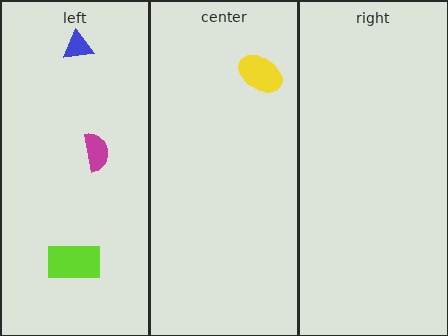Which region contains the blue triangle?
The left region.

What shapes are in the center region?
The yellow ellipse.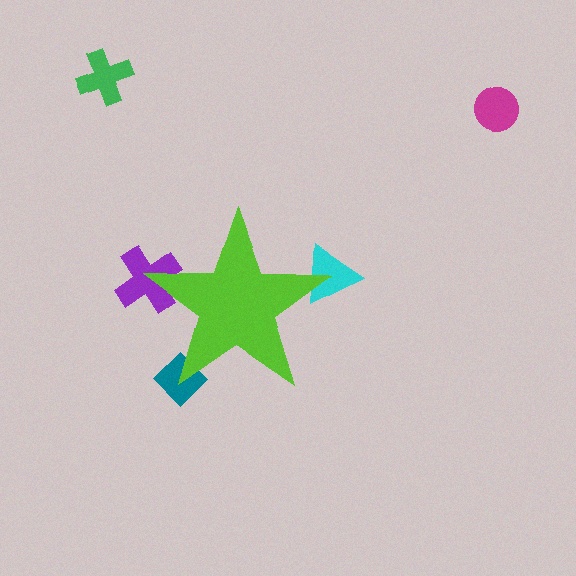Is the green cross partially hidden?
No, the green cross is fully visible.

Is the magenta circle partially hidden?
No, the magenta circle is fully visible.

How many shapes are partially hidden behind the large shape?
3 shapes are partially hidden.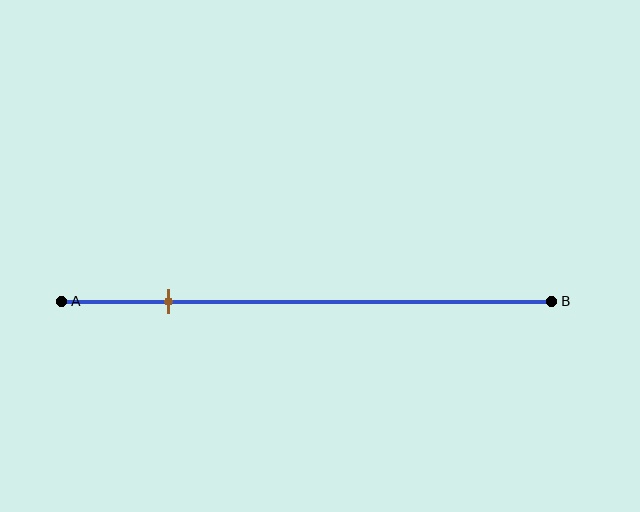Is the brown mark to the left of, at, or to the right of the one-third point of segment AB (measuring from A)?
The brown mark is to the left of the one-third point of segment AB.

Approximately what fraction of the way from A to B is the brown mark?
The brown mark is approximately 20% of the way from A to B.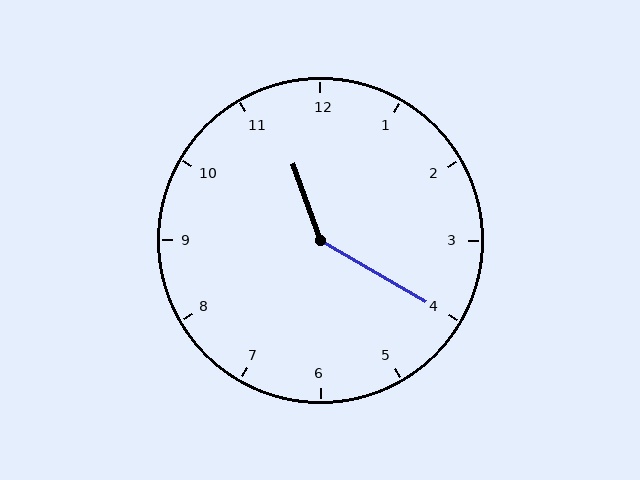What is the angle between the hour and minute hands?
Approximately 140 degrees.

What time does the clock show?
11:20.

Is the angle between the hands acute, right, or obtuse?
It is obtuse.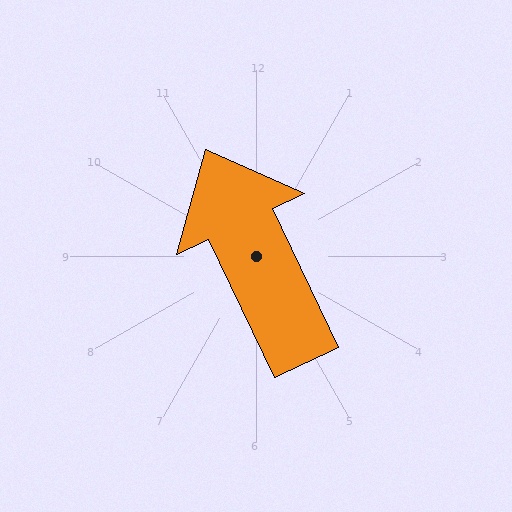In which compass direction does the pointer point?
Northwest.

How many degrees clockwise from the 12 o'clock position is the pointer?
Approximately 335 degrees.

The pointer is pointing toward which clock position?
Roughly 11 o'clock.